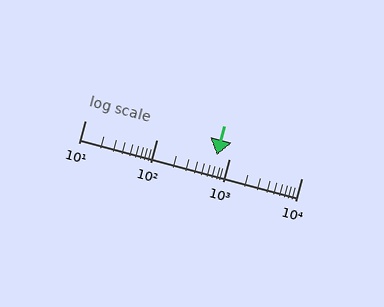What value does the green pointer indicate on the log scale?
The pointer indicates approximately 670.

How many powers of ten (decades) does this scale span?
The scale spans 3 decades, from 10 to 10000.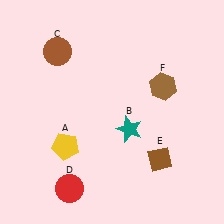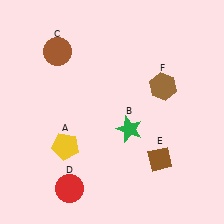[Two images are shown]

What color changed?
The star (B) changed from teal in Image 1 to green in Image 2.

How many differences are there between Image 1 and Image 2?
There is 1 difference between the two images.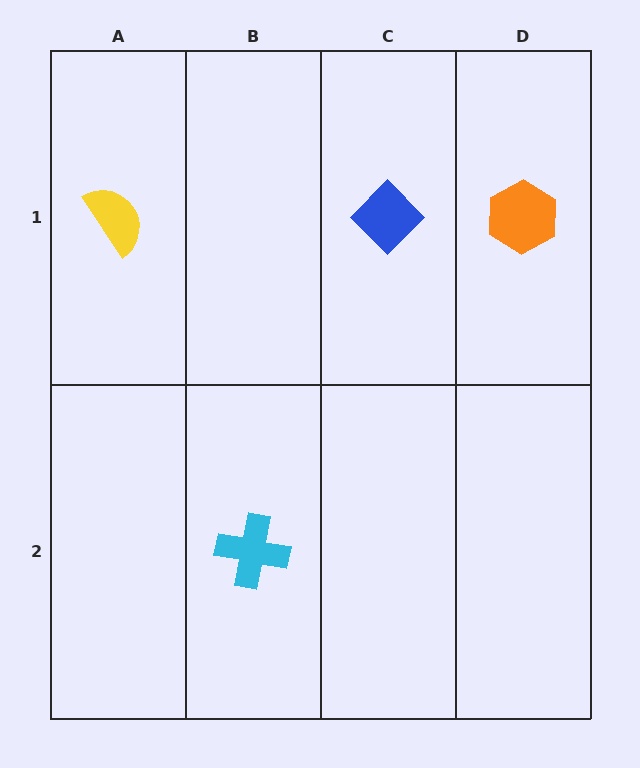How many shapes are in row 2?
1 shape.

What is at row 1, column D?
An orange hexagon.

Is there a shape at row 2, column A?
No, that cell is empty.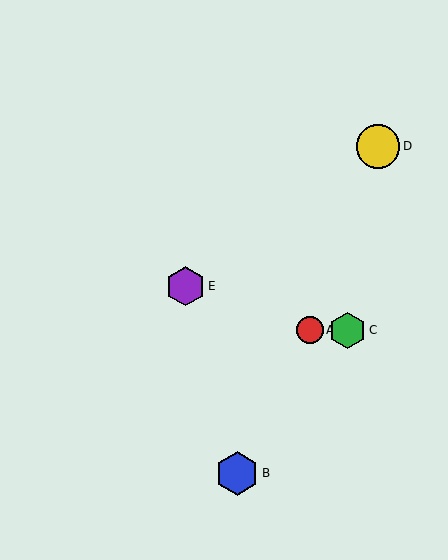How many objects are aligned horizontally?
2 objects (A, C) are aligned horizontally.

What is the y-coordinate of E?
Object E is at y≈286.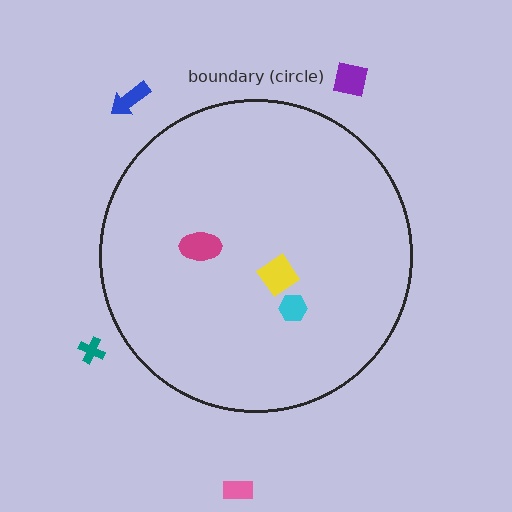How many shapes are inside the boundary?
3 inside, 4 outside.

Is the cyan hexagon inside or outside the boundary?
Inside.